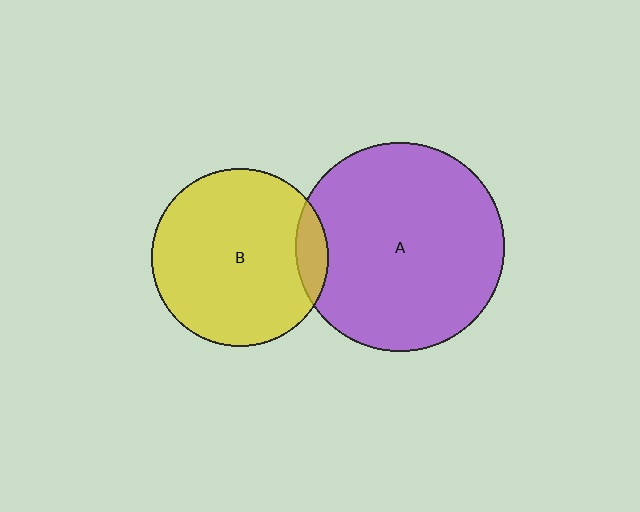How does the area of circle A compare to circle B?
Approximately 1.4 times.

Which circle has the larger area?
Circle A (purple).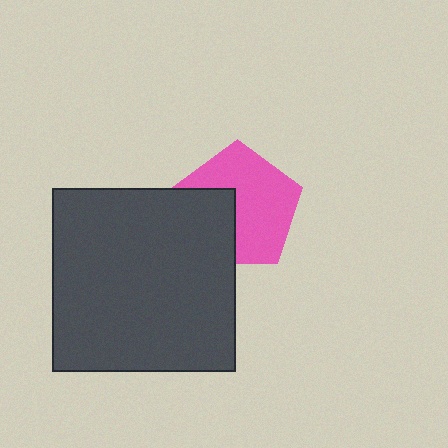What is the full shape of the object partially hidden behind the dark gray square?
The partially hidden object is a pink pentagon.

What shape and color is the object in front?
The object in front is a dark gray square.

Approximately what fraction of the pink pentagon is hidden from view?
Roughly 35% of the pink pentagon is hidden behind the dark gray square.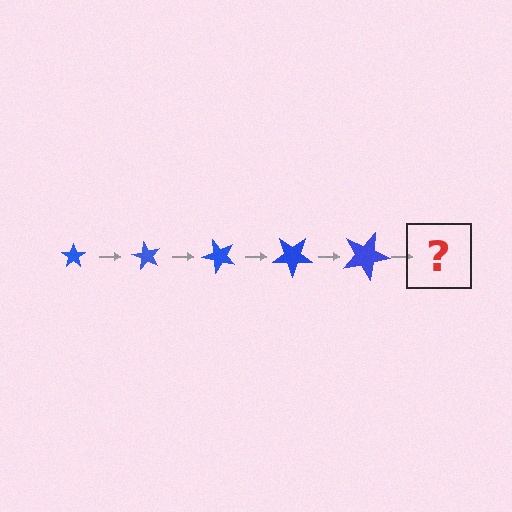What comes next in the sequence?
The next element should be a star, larger than the previous one and rotated 300 degrees from the start.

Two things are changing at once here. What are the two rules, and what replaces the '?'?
The two rules are that the star grows larger each step and it rotates 60 degrees each step. The '?' should be a star, larger than the previous one and rotated 300 degrees from the start.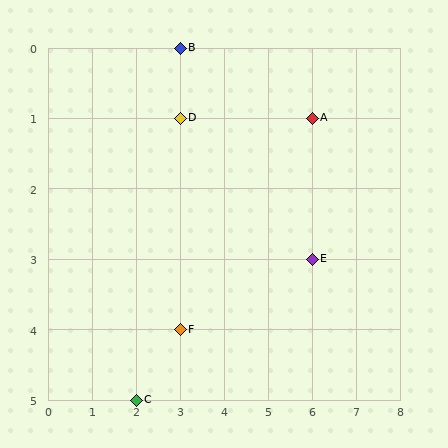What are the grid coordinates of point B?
Point B is at grid coordinates (3, 0).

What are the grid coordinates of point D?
Point D is at grid coordinates (3, 1).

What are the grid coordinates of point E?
Point E is at grid coordinates (6, 3).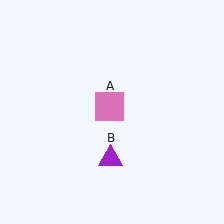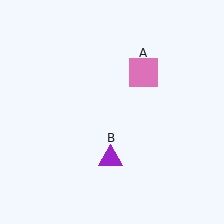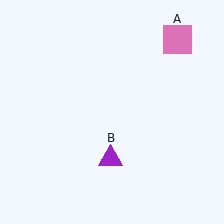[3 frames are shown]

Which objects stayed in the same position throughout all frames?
Purple triangle (object B) remained stationary.